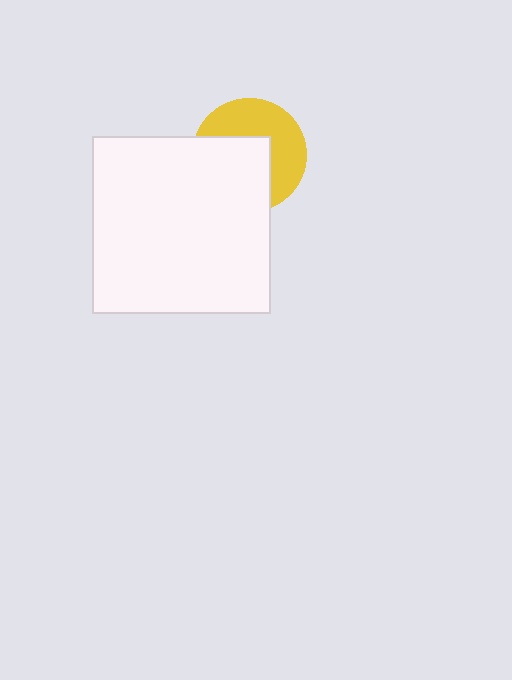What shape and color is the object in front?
The object in front is a white square.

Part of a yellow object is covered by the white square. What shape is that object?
It is a circle.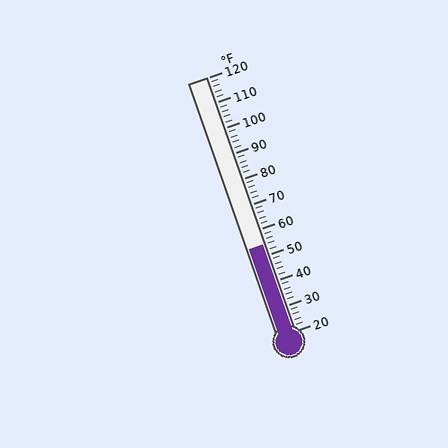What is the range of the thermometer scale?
The thermometer scale ranges from 20°F to 120°F.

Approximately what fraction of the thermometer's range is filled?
The thermometer is filled to approximately 35% of its range.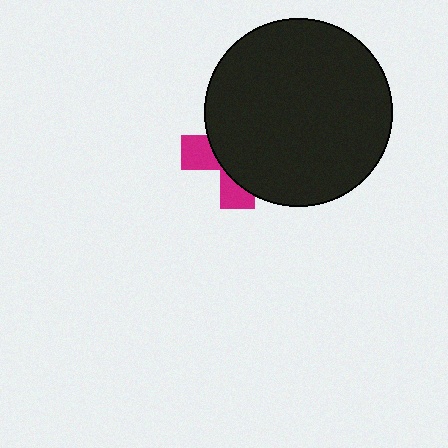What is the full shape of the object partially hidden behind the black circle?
The partially hidden object is a magenta cross.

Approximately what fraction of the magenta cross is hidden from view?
Roughly 70% of the magenta cross is hidden behind the black circle.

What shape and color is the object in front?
The object in front is a black circle.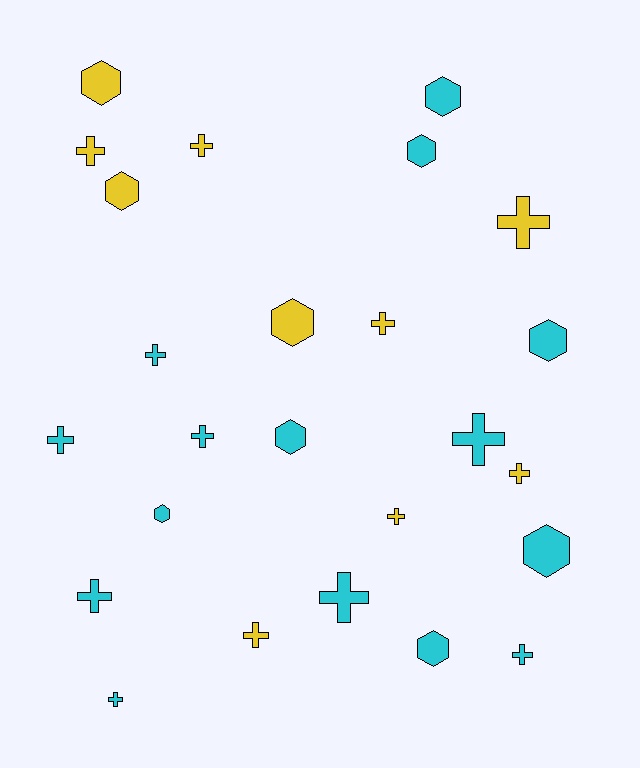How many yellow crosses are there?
There are 7 yellow crosses.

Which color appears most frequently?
Cyan, with 15 objects.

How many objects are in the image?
There are 25 objects.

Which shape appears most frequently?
Cross, with 15 objects.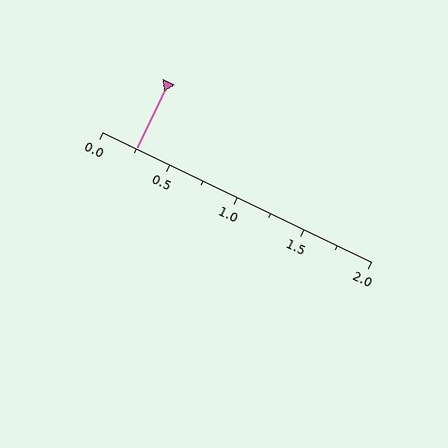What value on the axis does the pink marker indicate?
The marker indicates approximately 0.25.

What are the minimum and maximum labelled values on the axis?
The axis runs from 0.0 to 2.0.